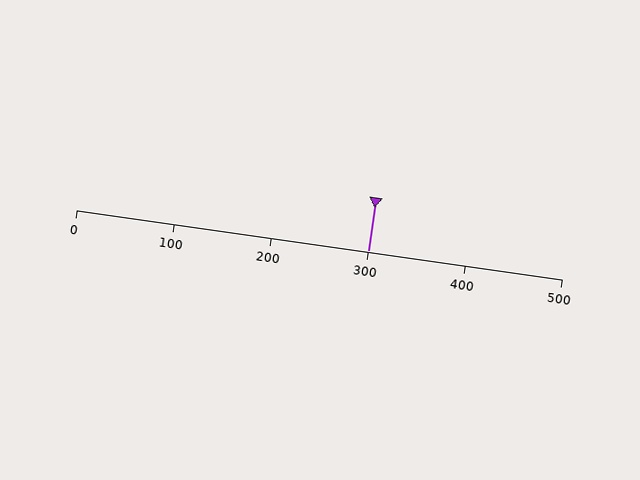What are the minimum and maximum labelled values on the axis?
The axis runs from 0 to 500.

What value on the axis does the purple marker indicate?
The marker indicates approximately 300.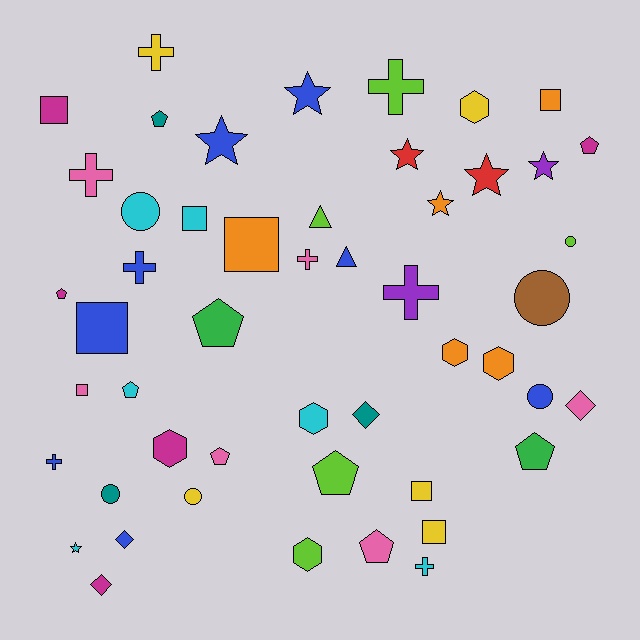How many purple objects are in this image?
There are 2 purple objects.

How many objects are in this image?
There are 50 objects.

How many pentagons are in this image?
There are 9 pentagons.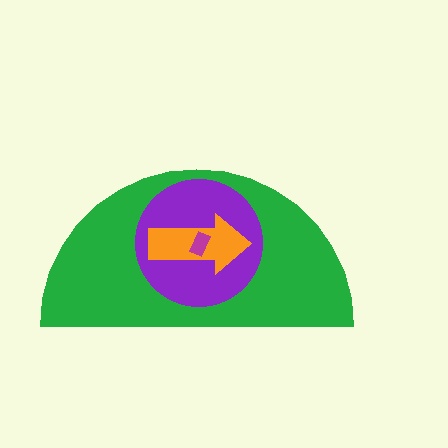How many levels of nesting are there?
4.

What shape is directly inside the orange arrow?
The magenta rectangle.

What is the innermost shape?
The magenta rectangle.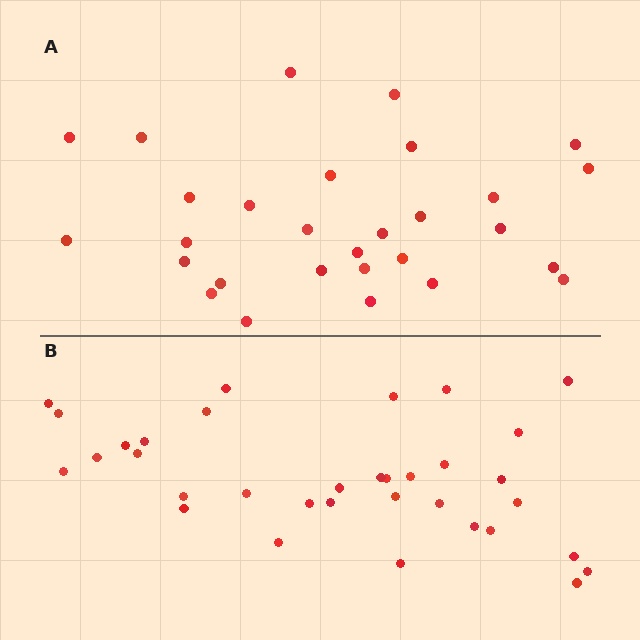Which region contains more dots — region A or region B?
Region B (the bottom region) has more dots.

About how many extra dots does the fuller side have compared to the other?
Region B has about 5 more dots than region A.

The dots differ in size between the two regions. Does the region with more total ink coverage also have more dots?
No. Region A has more total ink coverage because its dots are larger, but region B actually contains more individual dots. Total area can be misleading — the number of items is what matters here.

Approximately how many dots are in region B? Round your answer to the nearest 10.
About 30 dots. (The exact count is 34, which rounds to 30.)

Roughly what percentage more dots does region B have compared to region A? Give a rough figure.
About 15% more.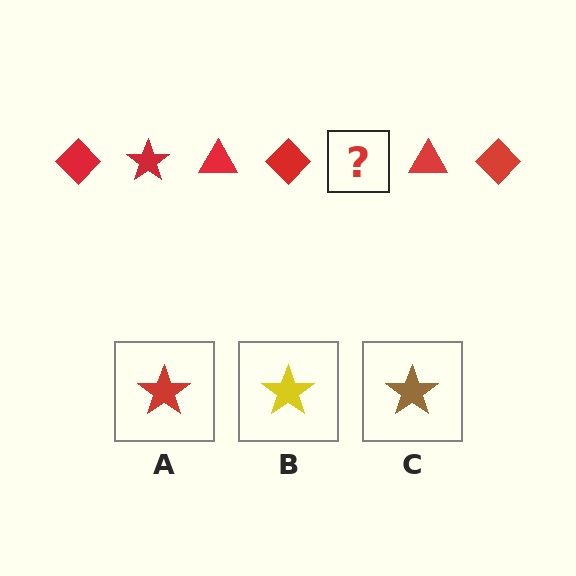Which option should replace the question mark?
Option A.